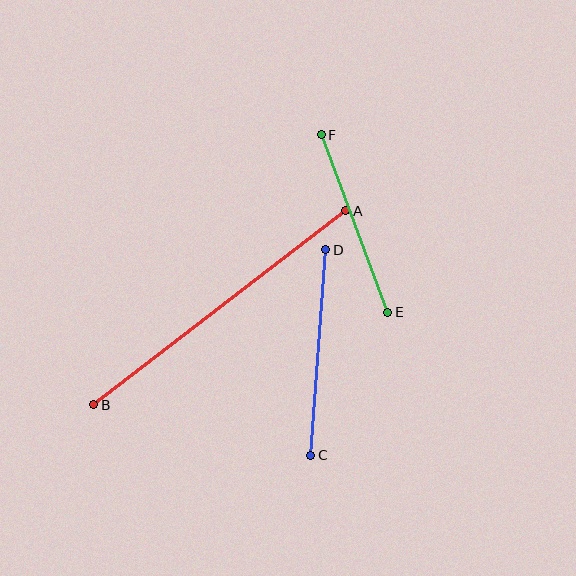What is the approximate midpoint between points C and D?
The midpoint is at approximately (318, 353) pixels.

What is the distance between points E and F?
The distance is approximately 190 pixels.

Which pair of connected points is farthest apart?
Points A and B are farthest apart.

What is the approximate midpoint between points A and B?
The midpoint is at approximately (220, 308) pixels.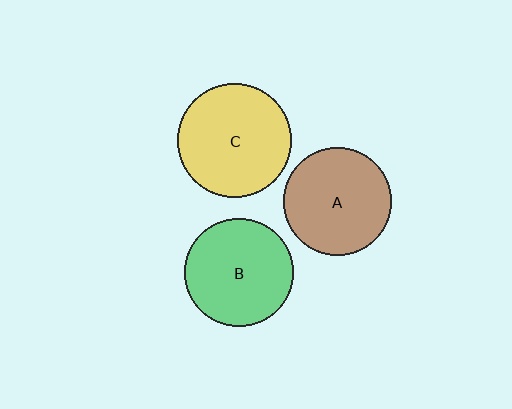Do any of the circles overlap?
No, none of the circles overlap.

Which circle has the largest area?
Circle C (yellow).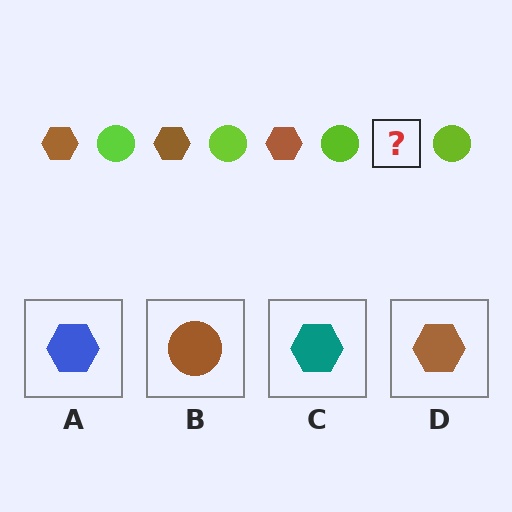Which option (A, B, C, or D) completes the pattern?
D.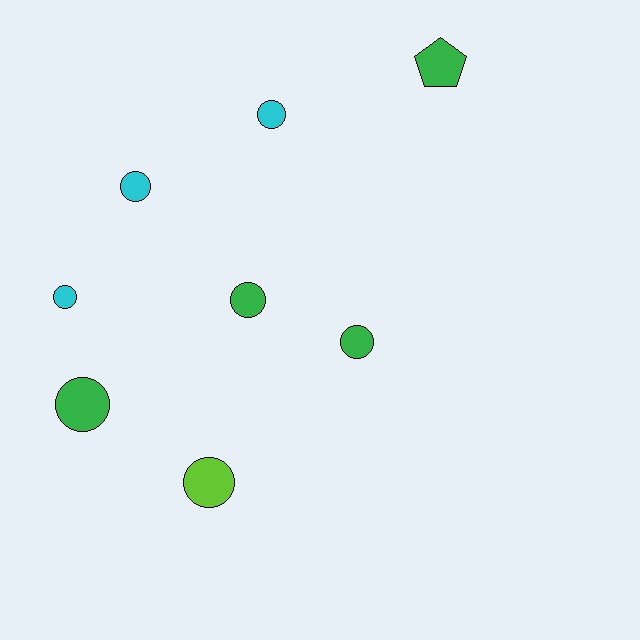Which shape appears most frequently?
Circle, with 7 objects.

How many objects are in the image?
There are 8 objects.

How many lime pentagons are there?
There are no lime pentagons.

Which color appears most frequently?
Green, with 4 objects.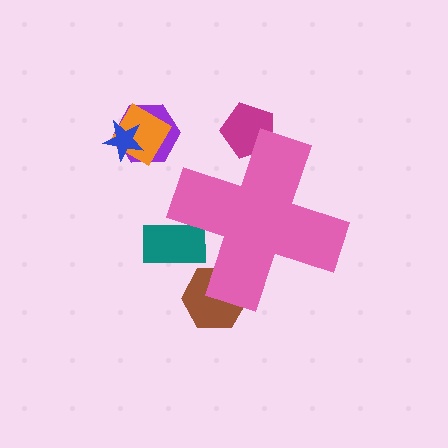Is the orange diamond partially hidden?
No, the orange diamond is fully visible.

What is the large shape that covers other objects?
A pink cross.